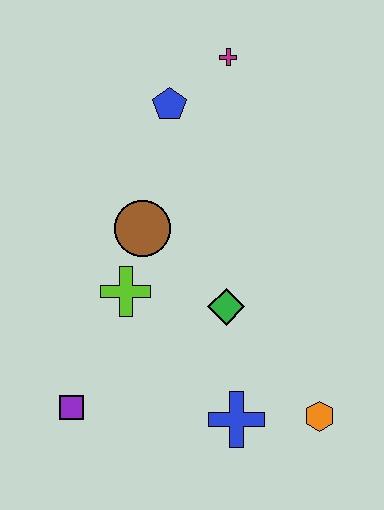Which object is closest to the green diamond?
The lime cross is closest to the green diamond.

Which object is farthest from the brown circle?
The orange hexagon is farthest from the brown circle.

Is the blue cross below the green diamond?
Yes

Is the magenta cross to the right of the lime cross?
Yes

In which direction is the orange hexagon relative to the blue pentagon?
The orange hexagon is below the blue pentagon.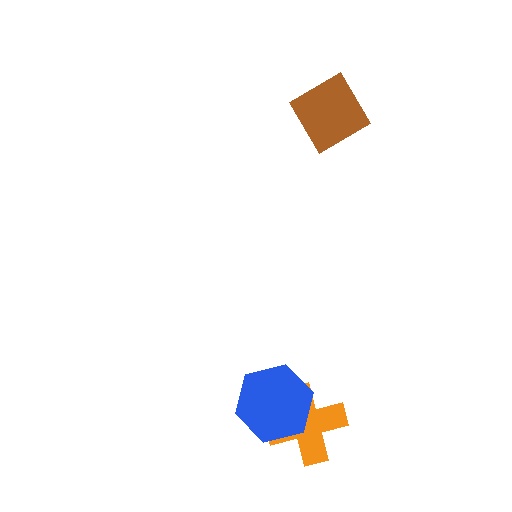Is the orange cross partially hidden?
Yes, it is partially covered by another shape.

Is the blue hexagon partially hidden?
No, no other shape covers it.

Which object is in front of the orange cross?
The blue hexagon is in front of the orange cross.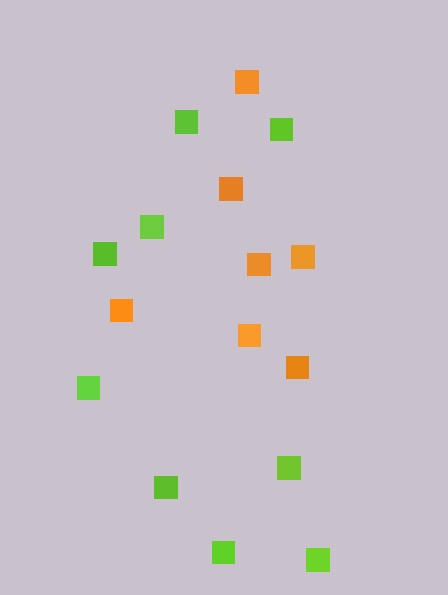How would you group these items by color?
There are 2 groups: one group of orange squares (7) and one group of lime squares (9).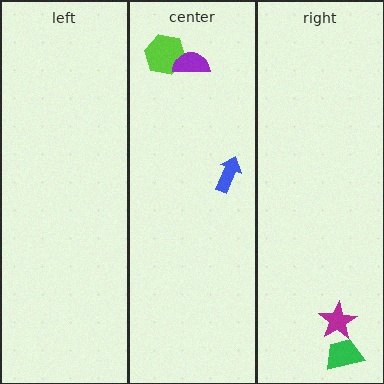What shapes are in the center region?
The lime hexagon, the purple semicircle, the blue arrow.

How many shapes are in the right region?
2.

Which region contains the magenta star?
The right region.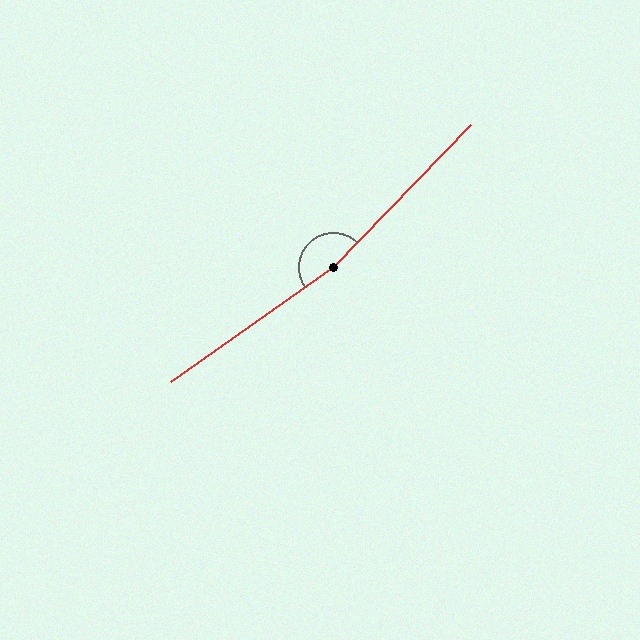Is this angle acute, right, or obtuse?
It is obtuse.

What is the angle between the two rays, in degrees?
Approximately 169 degrees.